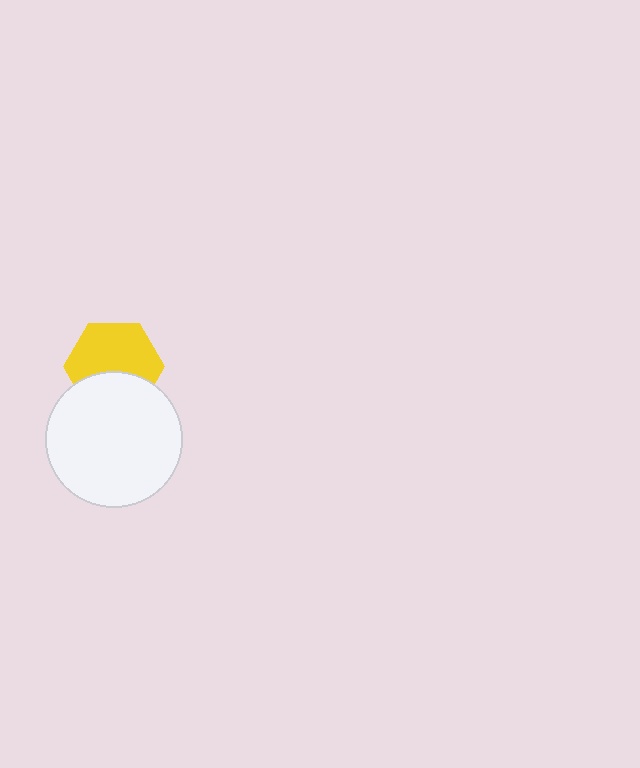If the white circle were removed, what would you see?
You would see the complete yellow hexagon.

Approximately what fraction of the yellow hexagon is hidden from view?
Roughly 38% of the yellow hexagon is hidden behind the white circle.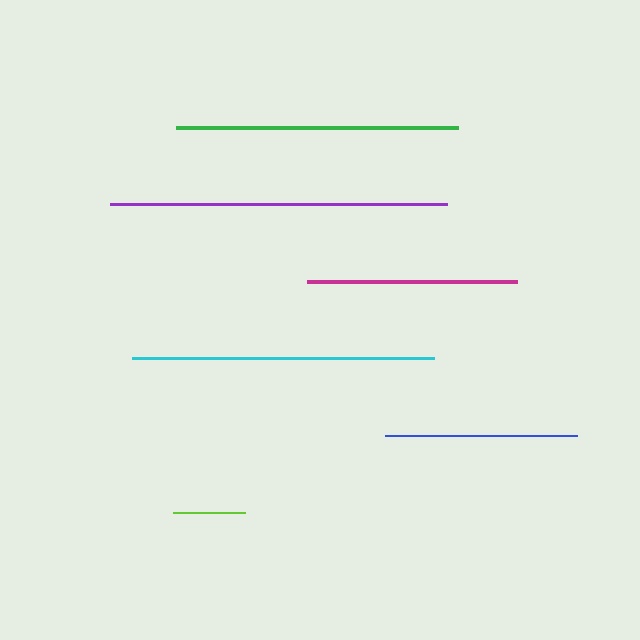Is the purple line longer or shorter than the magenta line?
The purple line is longer than the magenta line.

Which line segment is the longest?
The purple line is the longest at approximately 337 pixels.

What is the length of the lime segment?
The lime segment is approximately 72 pixels long.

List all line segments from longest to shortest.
From longest to shortest: purple, cyan, green, magenta, blue, lime.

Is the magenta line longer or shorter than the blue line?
The magenta line is longer than the blue line.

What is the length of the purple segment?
The purple segment is approximately 337 pixels long.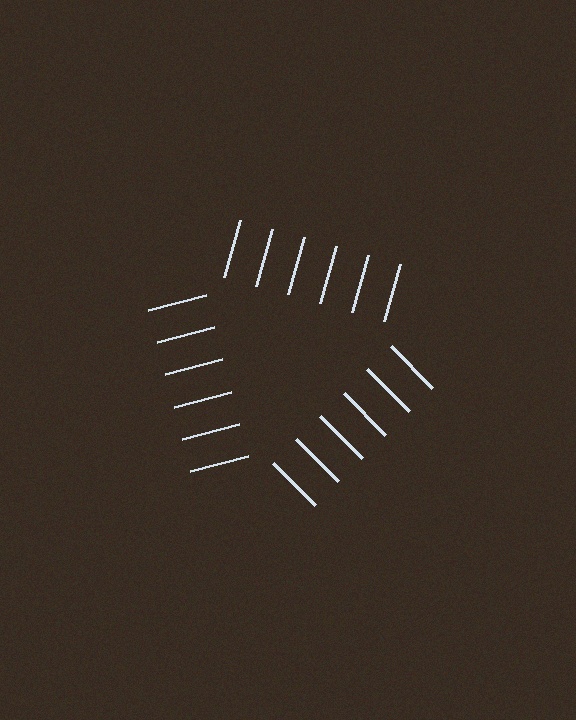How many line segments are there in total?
18 — 6 along each of the 3 edges.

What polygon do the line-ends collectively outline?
An illusory triangle — the line segments terminate on its edges but no continuous stroke is drawn.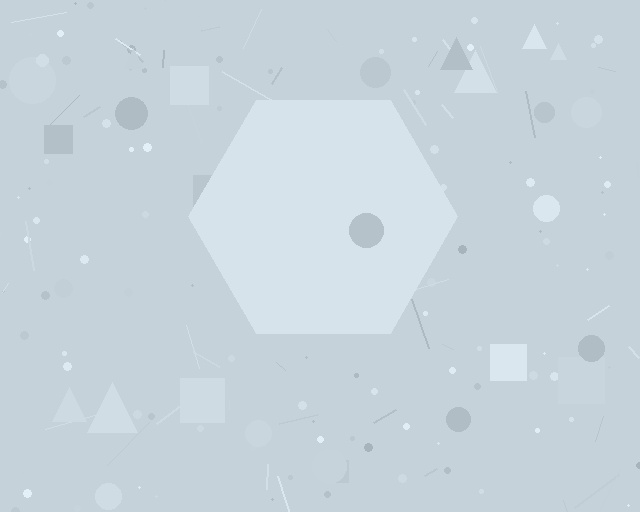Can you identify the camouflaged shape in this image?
The camouflaged shape is a hexagon.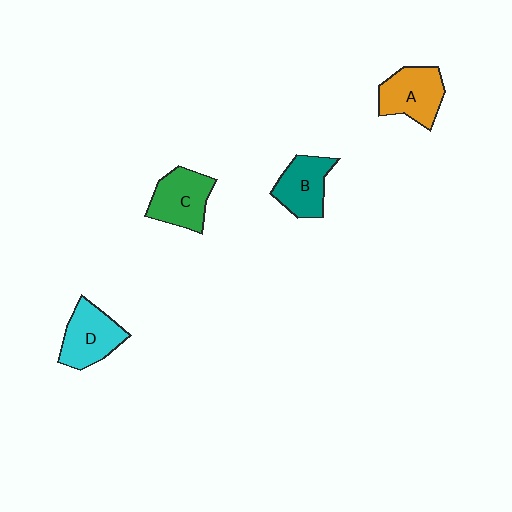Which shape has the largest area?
Shape D (cyan).